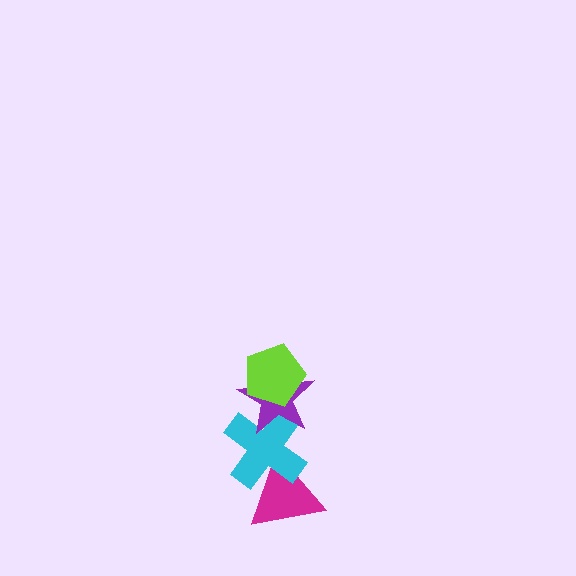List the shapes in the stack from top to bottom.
From top to bottom: the lime pentagon, the purple star, the cyan cross, the magenta triangle.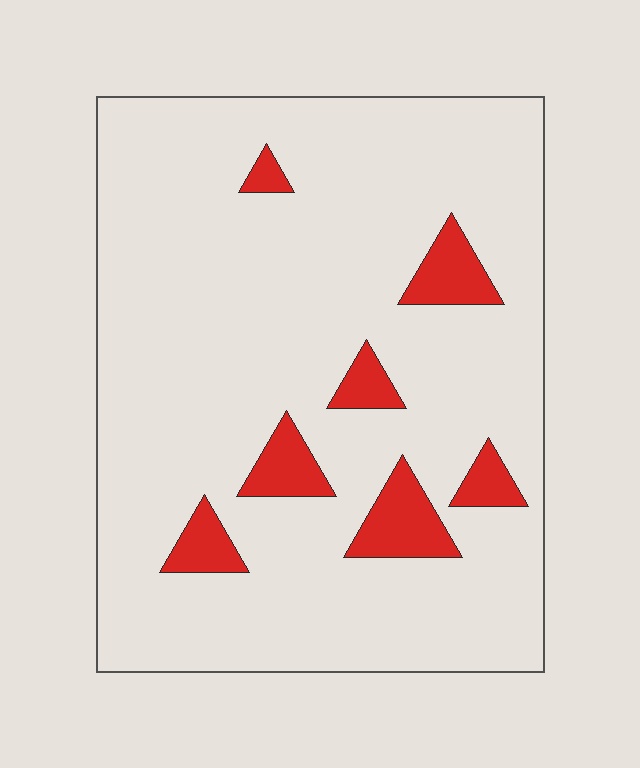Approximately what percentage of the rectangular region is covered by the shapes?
Approximately 10%.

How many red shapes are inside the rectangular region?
7.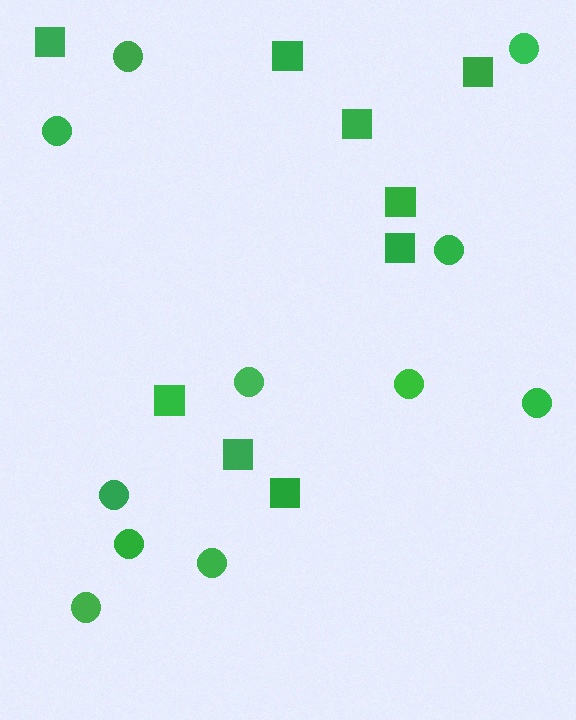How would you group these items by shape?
There are 2 groups: one group of squares (9) and one group of circles (11).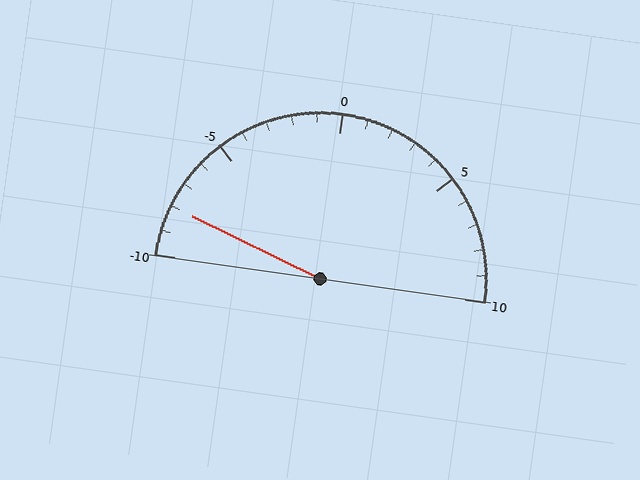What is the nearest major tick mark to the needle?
The nearest major tick mark is -10.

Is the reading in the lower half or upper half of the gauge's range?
The reading is in the lower half of the range (-10 to 10).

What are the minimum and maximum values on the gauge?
The gauge ranges from -10 to 10.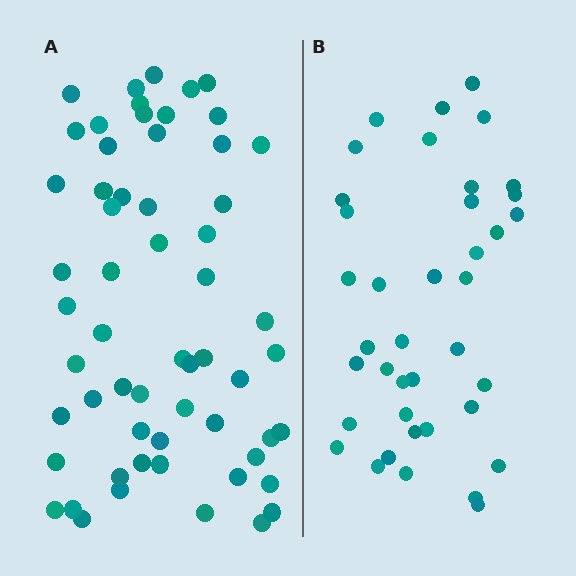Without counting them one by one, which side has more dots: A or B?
Region A (the left region) has more dots.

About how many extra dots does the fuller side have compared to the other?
Region A has approximately 20 more dots than region B.